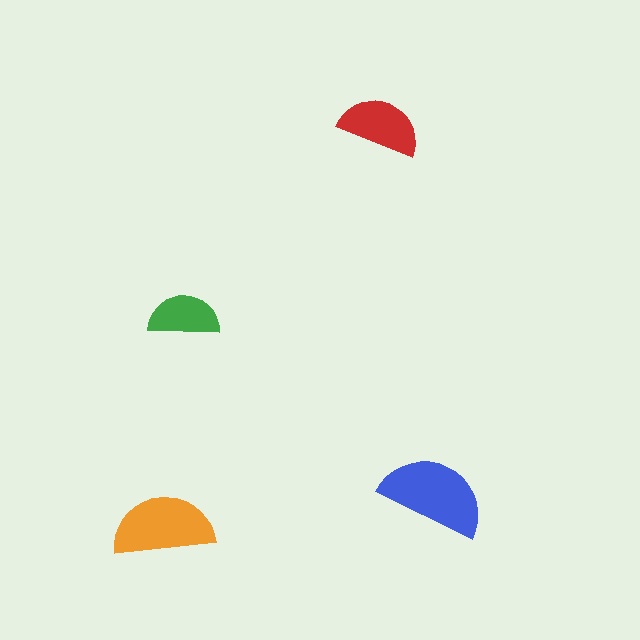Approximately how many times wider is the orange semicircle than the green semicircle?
About 1.5 times wider.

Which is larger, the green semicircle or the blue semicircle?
The blue one.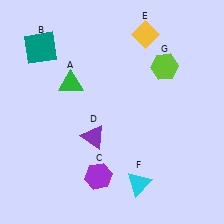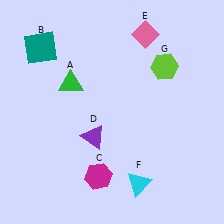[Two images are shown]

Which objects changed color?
C changed from purple to magenta. E changed from yellow to pink.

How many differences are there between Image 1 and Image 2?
There are 2 differences between the two images.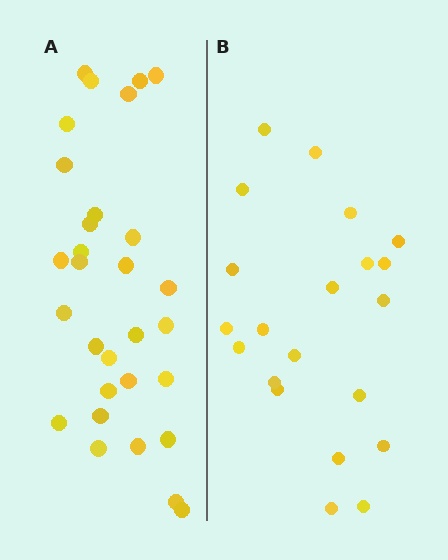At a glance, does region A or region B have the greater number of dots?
Region A (the left region) has more dots.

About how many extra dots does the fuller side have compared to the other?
Region A has roughly 8 or so more dots than region B.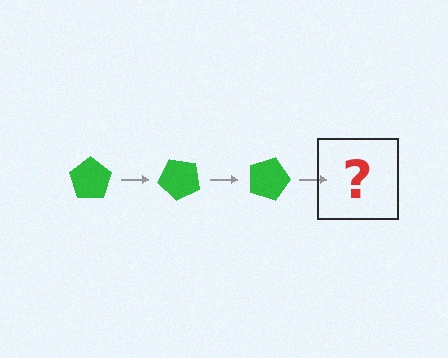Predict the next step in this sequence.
The next step is a green pentagon rotated 135 degrees.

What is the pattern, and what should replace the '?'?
The pattern is that the pentagon rotates 45 degrees each step. The '?' should be a green pentagon rotated 135 degrees.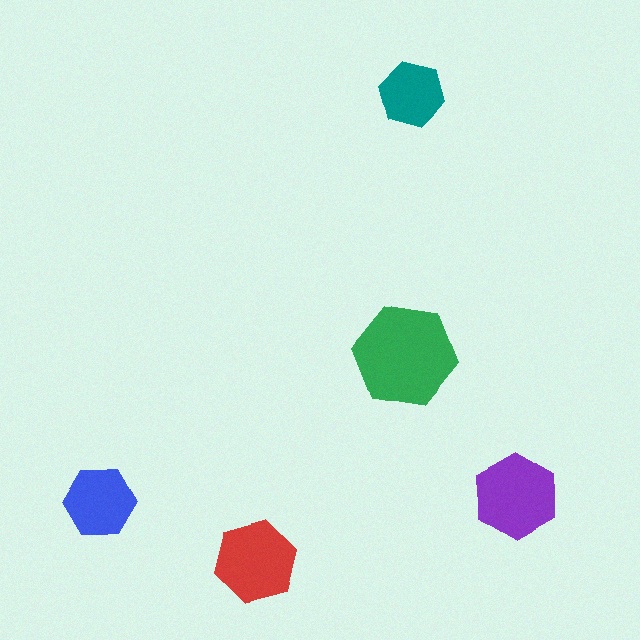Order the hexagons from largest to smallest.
the green one, the purple one, the red one, the blue one, the teal one.